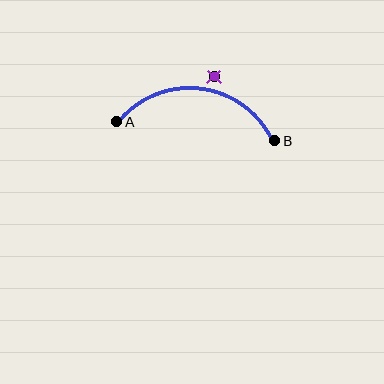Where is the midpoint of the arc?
The arc midpoint is the point on the curve farthest from the straight line joining A and B. It sits above that line.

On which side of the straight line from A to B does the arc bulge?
The arc bulges above the straight line connecting A and B.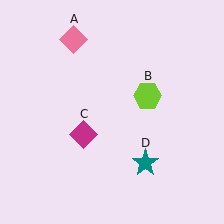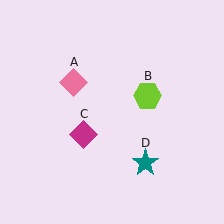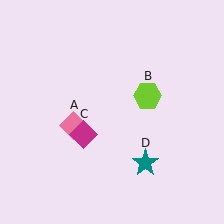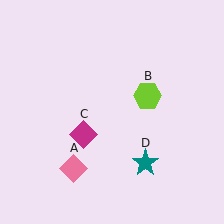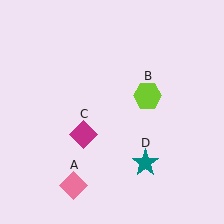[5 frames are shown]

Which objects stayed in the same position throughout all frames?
Lime hexagon (object B) and magenta diamond (object C) and teal star (object D) remained stationary.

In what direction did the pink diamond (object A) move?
The pink diamond (object A) moved down.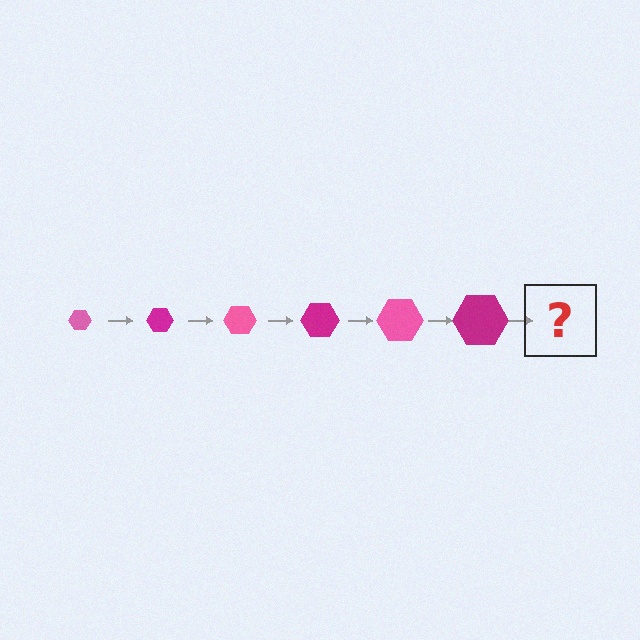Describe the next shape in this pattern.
It should be a pink hexagon, larger than the previous one.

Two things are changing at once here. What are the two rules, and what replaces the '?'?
The two rules are that the hexagon grows larger each step and the color cycles through pink and magenta. The '?' should be a pink hexagon, larger than the previous one.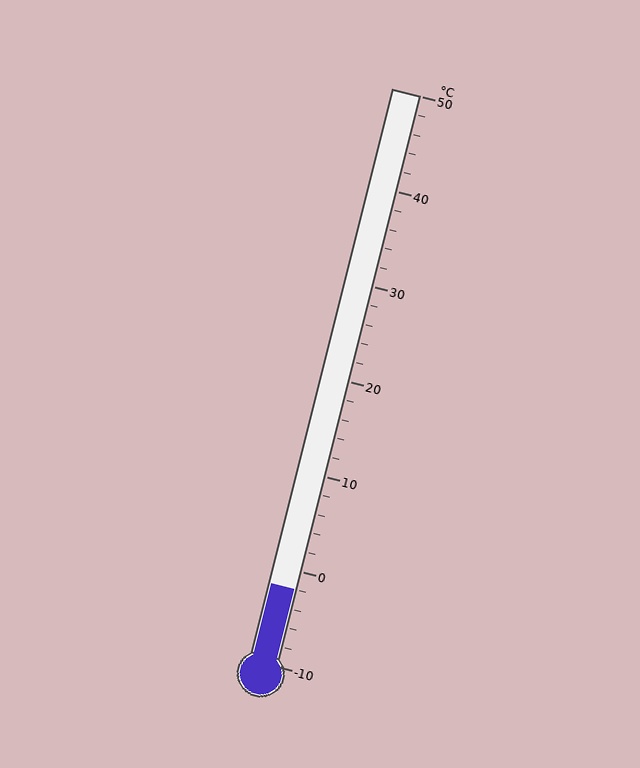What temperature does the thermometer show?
The thermometer shows approximately -2°C.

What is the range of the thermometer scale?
The thermometer scale ranges from -10°C to 50°C.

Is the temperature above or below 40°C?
The temperature is below 40°C.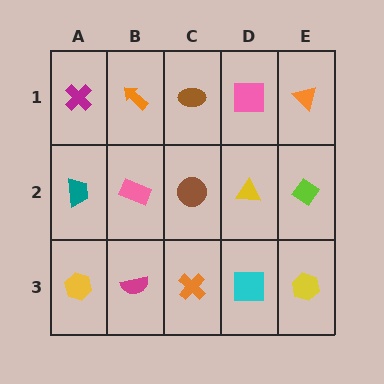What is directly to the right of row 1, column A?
An orange arrow.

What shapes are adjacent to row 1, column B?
A pink rectangle (row 2, column B), a magenta cross (row 1, column A), a brown ellipse (row 1, column C).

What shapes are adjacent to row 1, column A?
A teal trapezoid (row 2, column A), an orange arrow (row 1, column B).